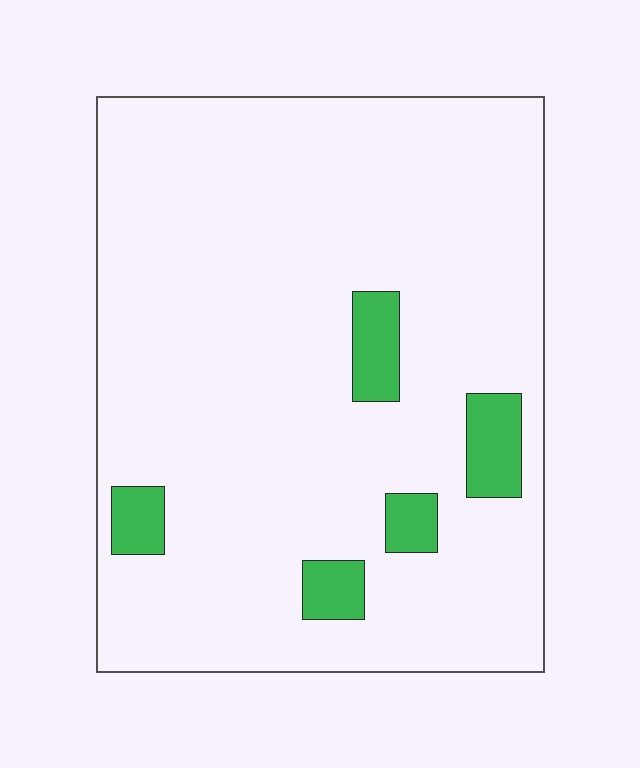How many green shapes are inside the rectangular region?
5.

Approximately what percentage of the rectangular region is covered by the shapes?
Approximately 10%.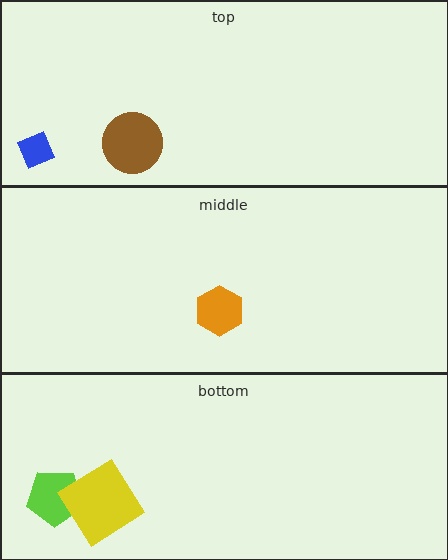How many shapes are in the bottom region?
2.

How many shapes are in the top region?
2.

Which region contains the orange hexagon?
The middle region.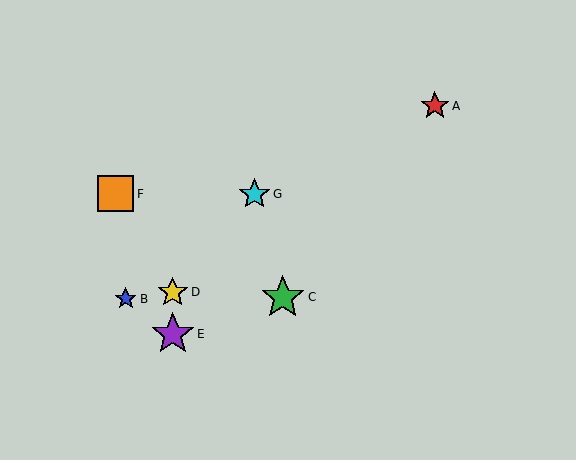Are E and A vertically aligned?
No, E is at x≈173 and A is at x≈435.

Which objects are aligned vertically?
Objects D, E are aligned vertically.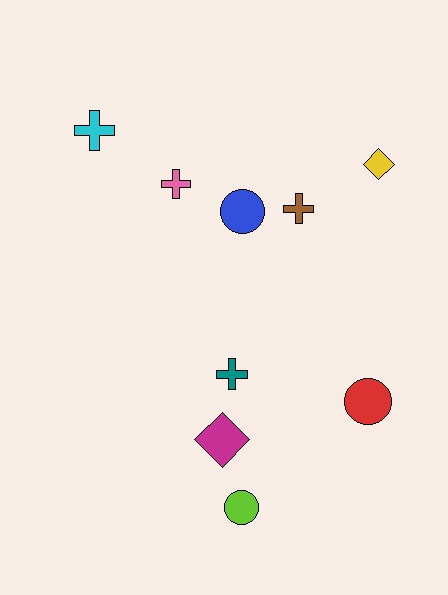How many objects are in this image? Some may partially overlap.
There are 9 objects.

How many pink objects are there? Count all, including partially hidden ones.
There is 1 pink object.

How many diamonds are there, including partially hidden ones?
There are 2 diamonds.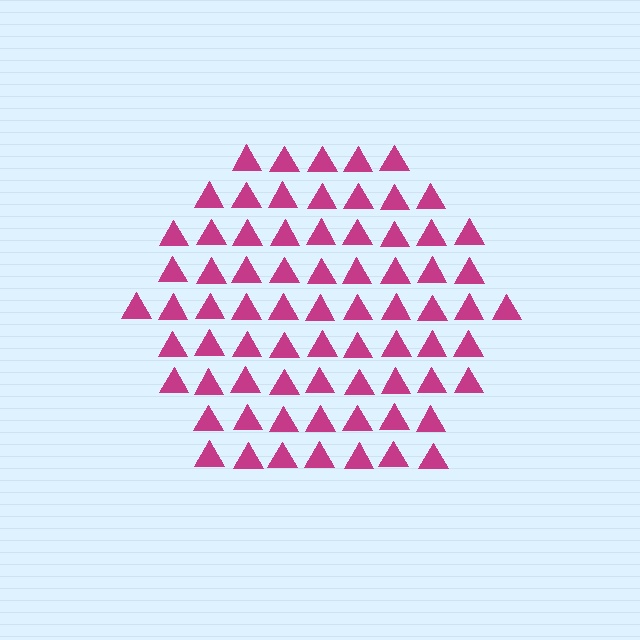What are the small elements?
The small elements are triangles.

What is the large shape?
The large shape is a hexagon.